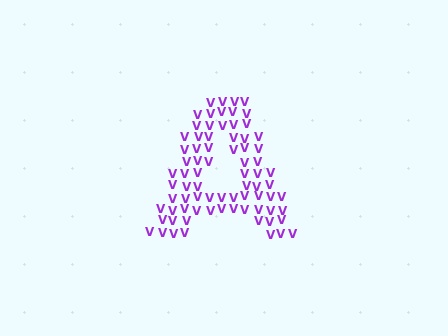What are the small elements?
The small elements are letter V's.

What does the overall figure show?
The overall figure shows the letter A.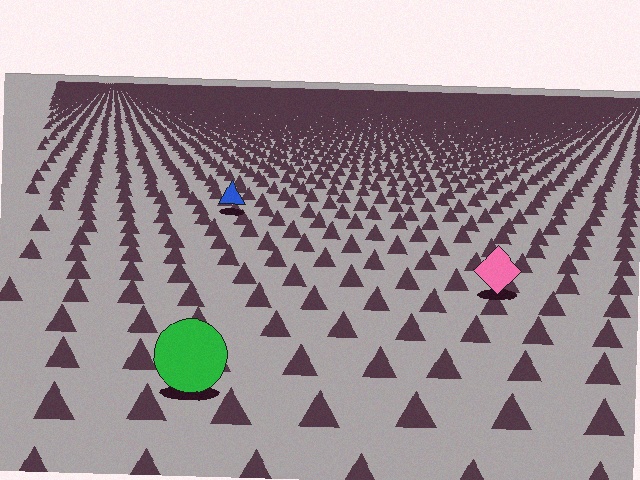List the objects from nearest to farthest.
From nearest to farthest: the green circle, the pink diamond, the blue triangle.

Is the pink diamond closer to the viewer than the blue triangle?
Yes. The pink diamond is closer — you can tell from the texture gradient: the ground texture is coarser near it.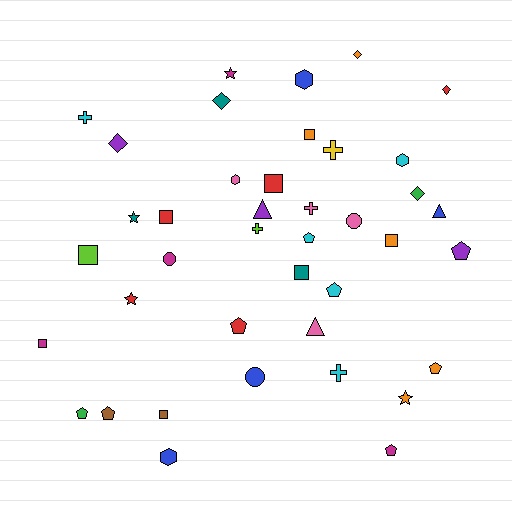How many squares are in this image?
There are 8 squares.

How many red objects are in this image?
There are 5 red objects.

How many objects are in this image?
There are 40 objects.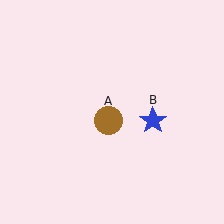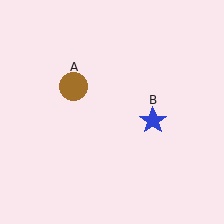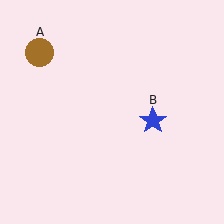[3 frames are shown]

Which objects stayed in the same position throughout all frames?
Blue star (object B) remained stationary.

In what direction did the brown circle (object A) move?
The brown circle (object A) moved up and to the left.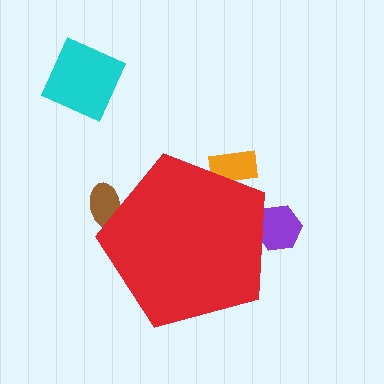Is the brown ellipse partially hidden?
Yes, the brown ellipse is partially hidden behind the red pentagon.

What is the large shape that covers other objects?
A red pentagon.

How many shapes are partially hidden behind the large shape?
3 shapes are partially hidden.